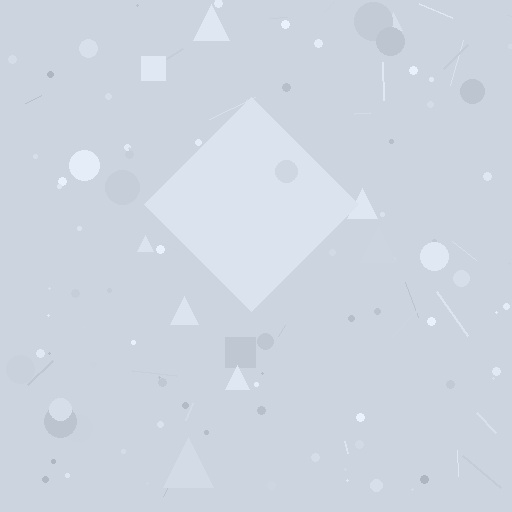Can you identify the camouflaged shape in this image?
The camouflaged shape is a diamond.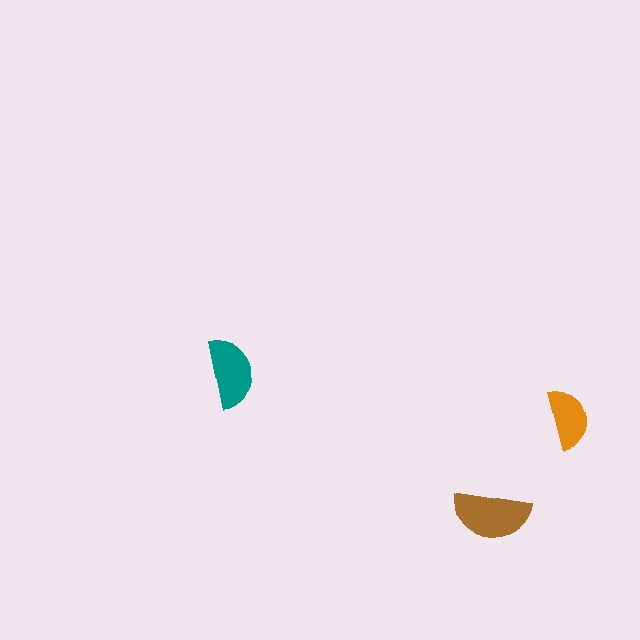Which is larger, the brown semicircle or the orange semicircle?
The brown one.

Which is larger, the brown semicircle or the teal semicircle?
The brown one.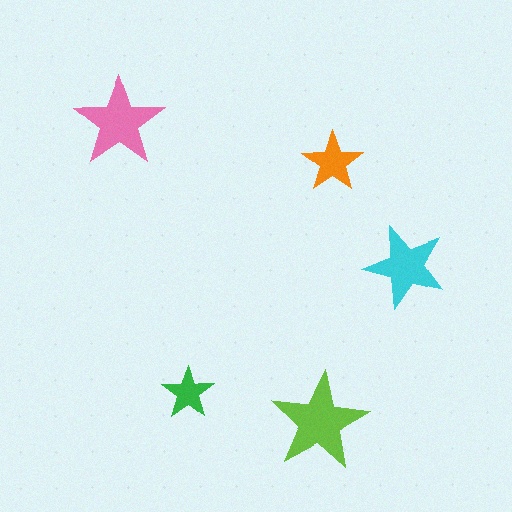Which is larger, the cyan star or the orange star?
The cyan one.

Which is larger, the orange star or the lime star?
The lime one.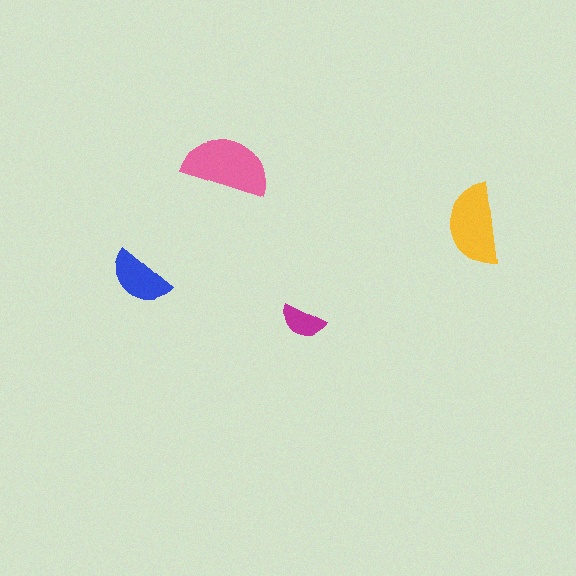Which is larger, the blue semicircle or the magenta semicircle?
The blue one.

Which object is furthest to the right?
The yellow semicircle is rightmost.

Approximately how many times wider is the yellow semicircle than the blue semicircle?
About 1.5 times wider.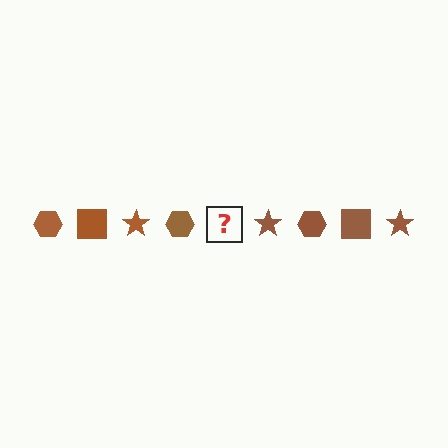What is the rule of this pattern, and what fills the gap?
The rule is that the pattern cycles through hexagon, square, star shapes in brown. The gap should be filled with a brown square.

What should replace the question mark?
The question mark should be replaced with a brown square.